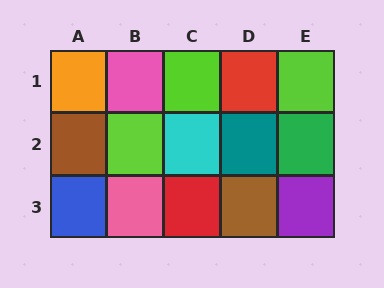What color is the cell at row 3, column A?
Blue.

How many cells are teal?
1 cell is teal.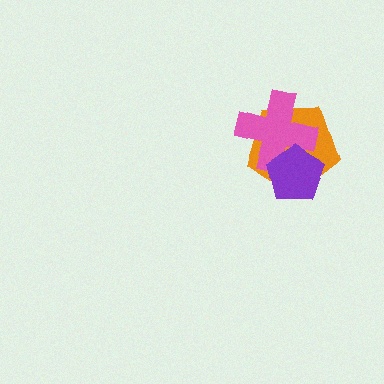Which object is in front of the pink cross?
The purple pentagon is in front of the pink cross.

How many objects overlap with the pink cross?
2 objects overlap with the pink cross.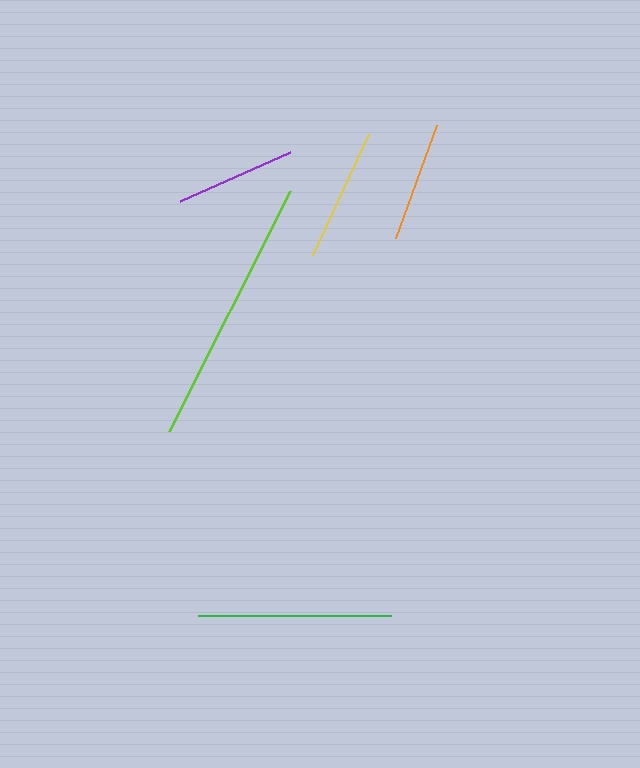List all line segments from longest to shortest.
From longest to shortest: lime, green, yellow, orange, purple.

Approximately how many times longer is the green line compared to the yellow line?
The green line is approximately 1.4 times the length of the yellow line.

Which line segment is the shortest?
The purple line is the shortest at approximately 120 pixels.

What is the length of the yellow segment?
The yellow segment is approximately 134 pixels long.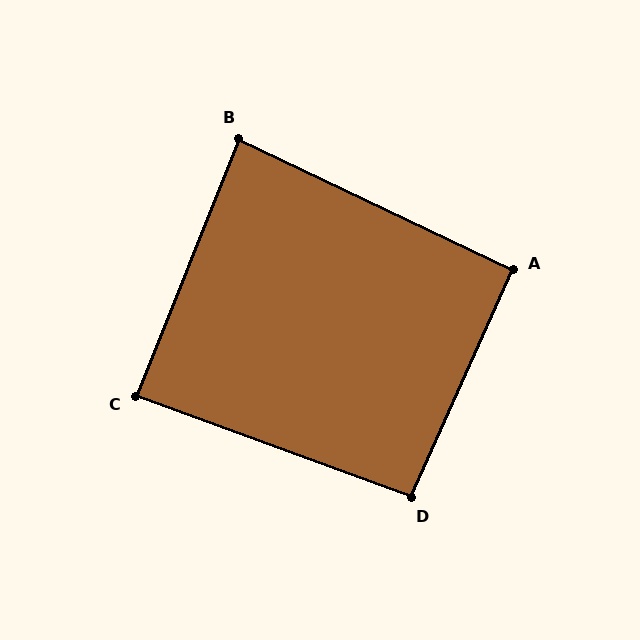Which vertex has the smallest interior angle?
B, at approximately 86 degrees.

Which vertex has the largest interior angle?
D, at approximately 94 degrees.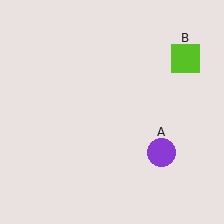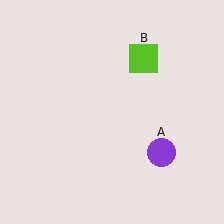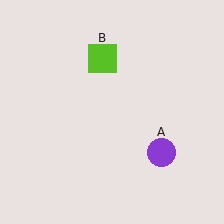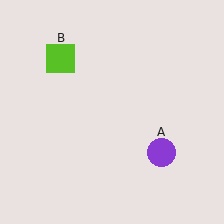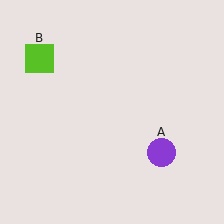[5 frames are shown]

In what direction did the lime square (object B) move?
The lime square (object B) moved left.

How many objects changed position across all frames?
1 object changed position: lime square (object B).